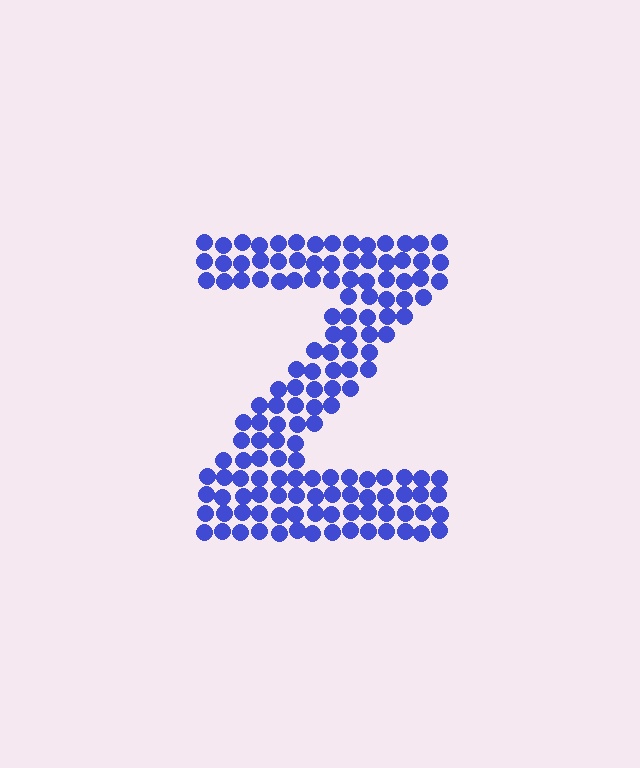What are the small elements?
The small elements are circles.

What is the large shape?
The large shape is the letter Z.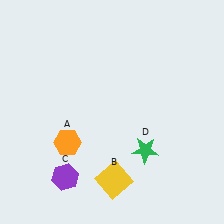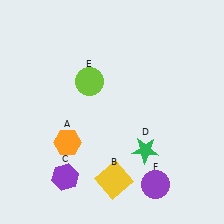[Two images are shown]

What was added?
A lime circle (E), a purple circle (F) were added in Image 2.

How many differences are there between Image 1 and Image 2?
There are 2 differences between the two images.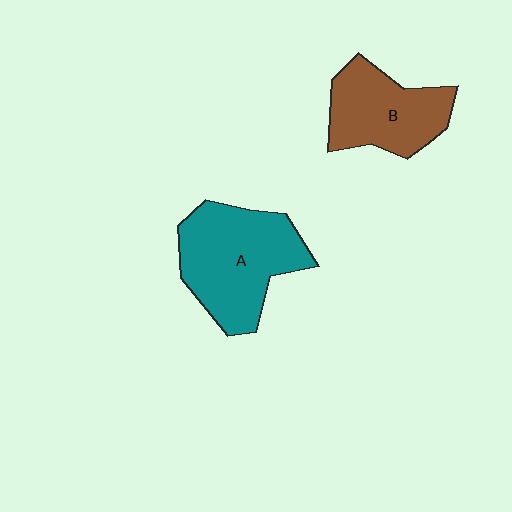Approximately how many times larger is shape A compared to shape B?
Approximately 1.3 times.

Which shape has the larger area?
Shape A (teal).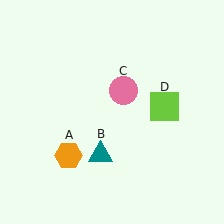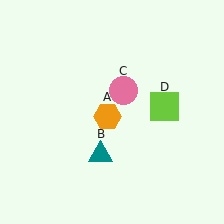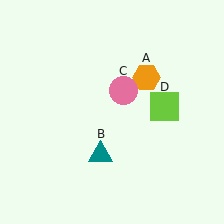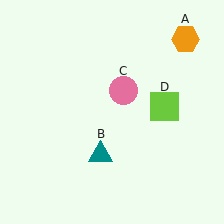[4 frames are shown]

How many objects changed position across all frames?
1 object changed position: orange hexagon (object A).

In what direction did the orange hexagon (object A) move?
The orange hexagon (object A) moved up and to the right.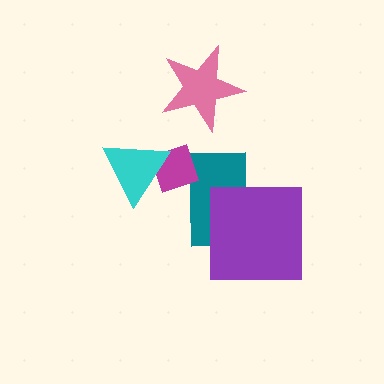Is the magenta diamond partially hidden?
Yes, it is partially covered by another shape.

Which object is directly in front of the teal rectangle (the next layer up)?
The purple square is directly in front of the teal rectangle.